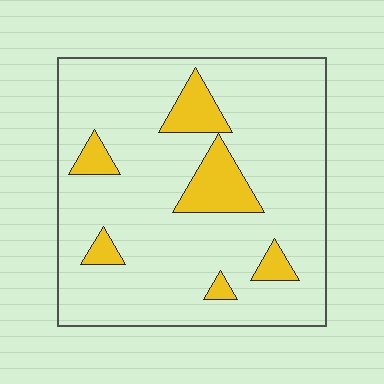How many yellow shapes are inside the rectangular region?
6.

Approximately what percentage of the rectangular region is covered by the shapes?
Approximately 15%.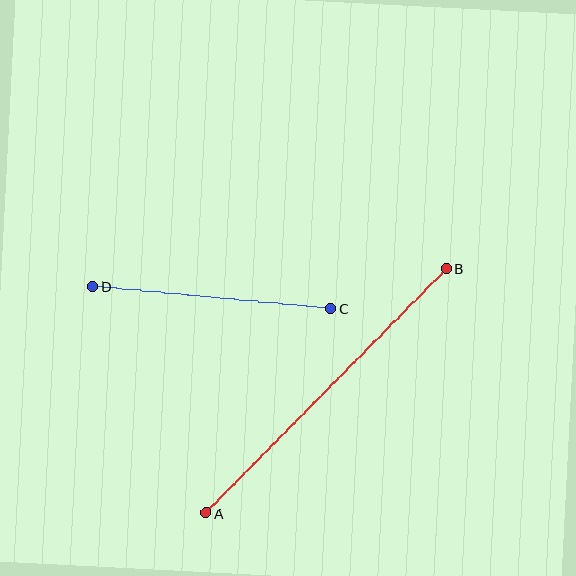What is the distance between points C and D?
The distance is approximately 239 pixels.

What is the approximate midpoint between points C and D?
The midpoint is at approximately (212, 297) pixels.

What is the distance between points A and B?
The distance is approximately 343 pixels.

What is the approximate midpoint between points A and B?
The midpoint is at approximately (326, 391) pixels.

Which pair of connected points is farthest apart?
Points A and B are farthest apart.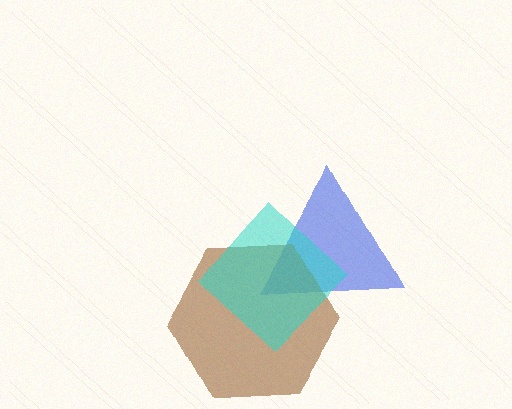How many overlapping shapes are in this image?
There are 3 overlapping shapes in the image.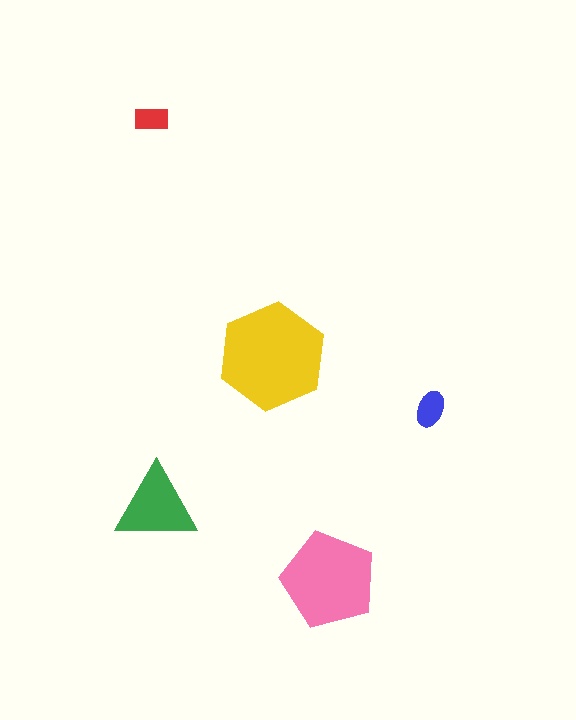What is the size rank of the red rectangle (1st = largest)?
5th.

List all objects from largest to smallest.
The yellow hexagon, the pink pentagon, the green triangle, the blue ellipse, the red rectangle.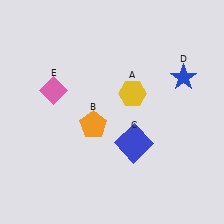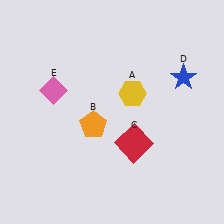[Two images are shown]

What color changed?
The square (C) changed from blue in Image 1 to red in Image 2.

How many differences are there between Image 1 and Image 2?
There is 1 difference between the two images.